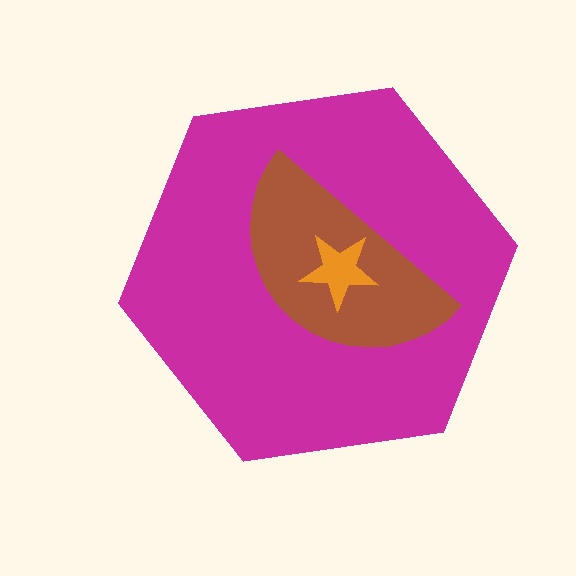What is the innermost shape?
The orange star.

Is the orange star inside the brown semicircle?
Yes.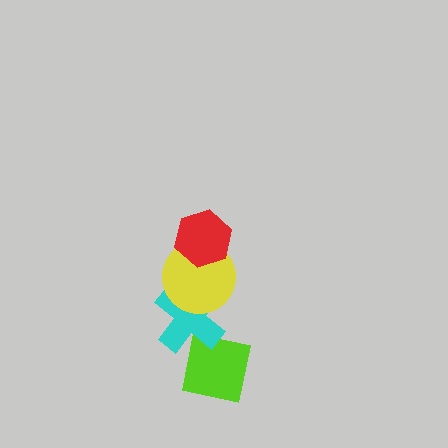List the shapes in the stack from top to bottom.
From top to bottom: the red hexagon, the yellow circle, the cyan cross, the lime square.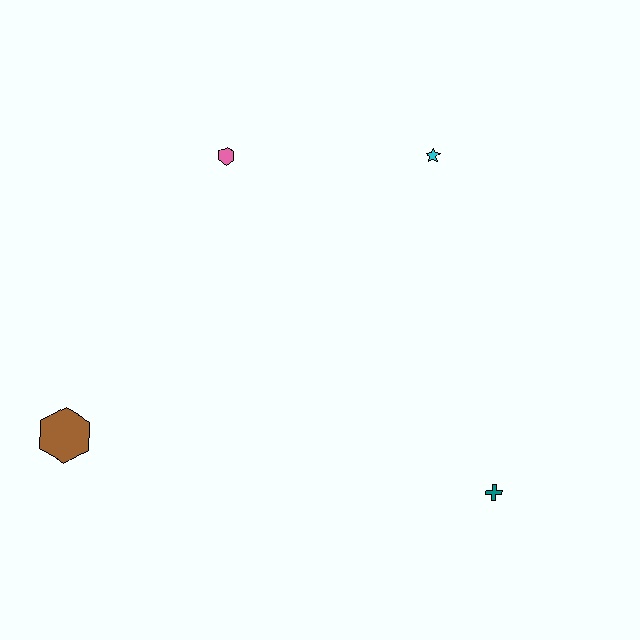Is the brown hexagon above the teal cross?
Yes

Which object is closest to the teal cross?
The cyan star is closest to the teal cross.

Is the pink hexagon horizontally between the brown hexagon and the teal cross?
Yes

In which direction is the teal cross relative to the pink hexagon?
The teal cross is below the pink hexagon.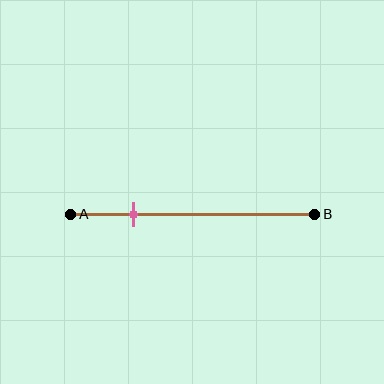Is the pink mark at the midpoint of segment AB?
No, the mark is at about 25% from A, not at the 50% midpoint.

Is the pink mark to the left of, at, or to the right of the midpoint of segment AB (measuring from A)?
The pink mark is to the left of the midpoint of segment AB.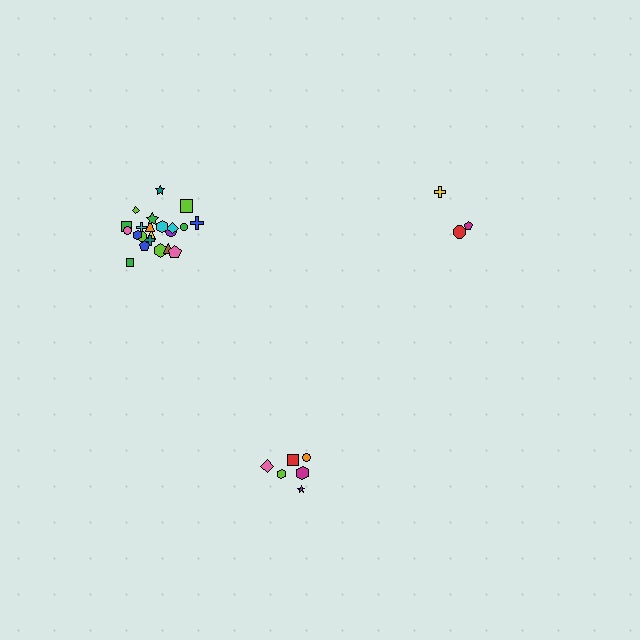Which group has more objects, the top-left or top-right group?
The top-left group.